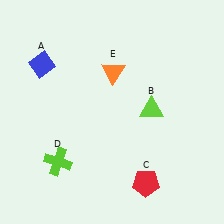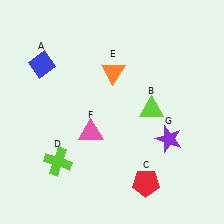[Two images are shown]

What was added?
A pink triangle (F), a purple star (G) were added in Image 2.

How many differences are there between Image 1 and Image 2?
There are 2 differences between the two images.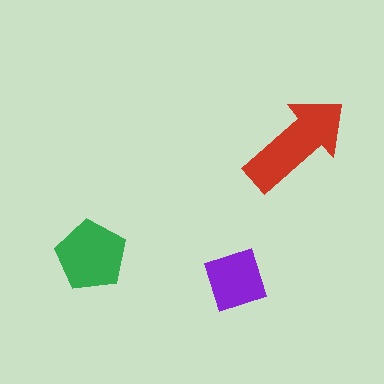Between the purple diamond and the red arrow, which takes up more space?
The red arrow.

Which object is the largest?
The red arrow.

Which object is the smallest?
The purple diamond.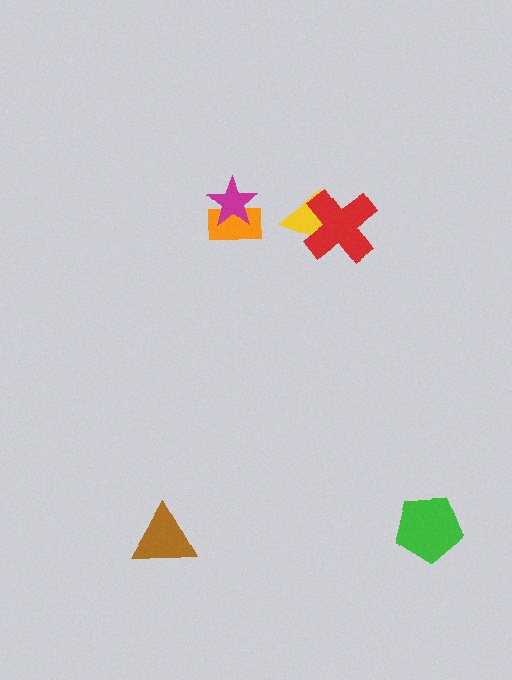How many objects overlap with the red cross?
1 object overlaps with the red cross.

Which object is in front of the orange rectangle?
The magenta star is in front of the orange rectangle.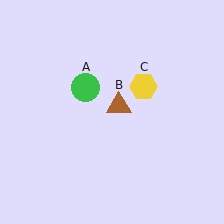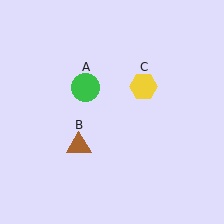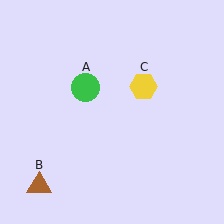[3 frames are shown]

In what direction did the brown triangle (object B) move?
The brown triangle (object B) moved down and to the left.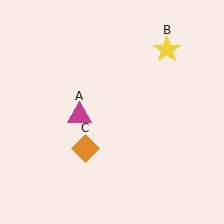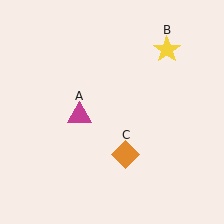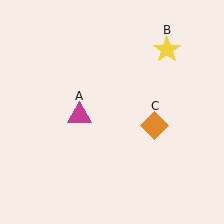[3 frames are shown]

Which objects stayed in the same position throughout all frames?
Magenta triangle (object A) and yellow star (object B) remained stationary.